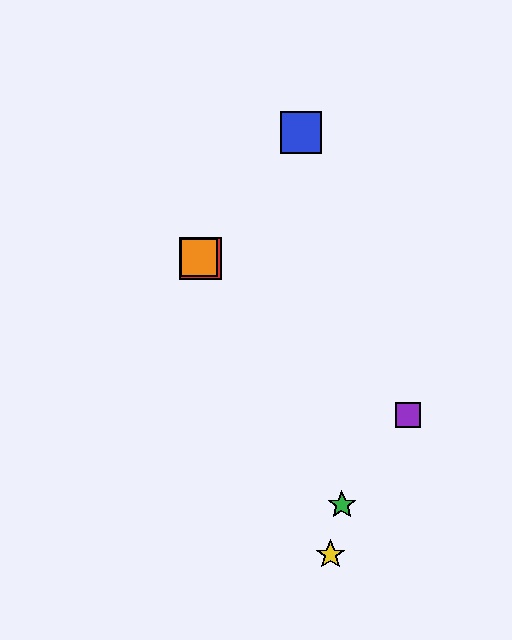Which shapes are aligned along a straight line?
The red square, the purple square, the orange square are aligned along a straight line.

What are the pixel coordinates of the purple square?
The purple square is at (408, 415).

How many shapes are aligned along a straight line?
3 shapes (the red square, the purple square, the orange square) are aligned along a straight line.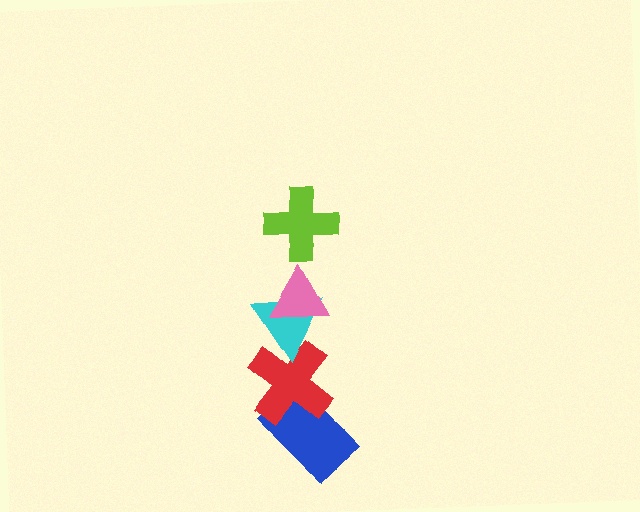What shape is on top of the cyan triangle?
The pink triangle is on top of the cyan triangle.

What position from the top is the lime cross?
The lime cross is 1st from the top.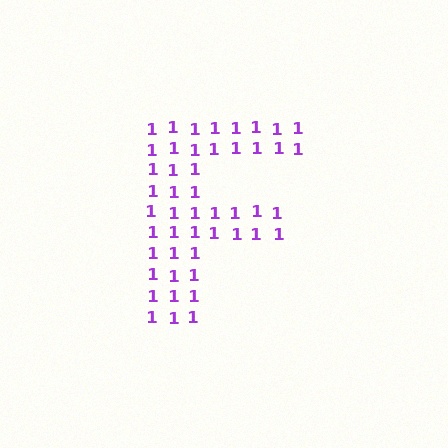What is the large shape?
The large shape is the letter F.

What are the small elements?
The small elements are digit 1's.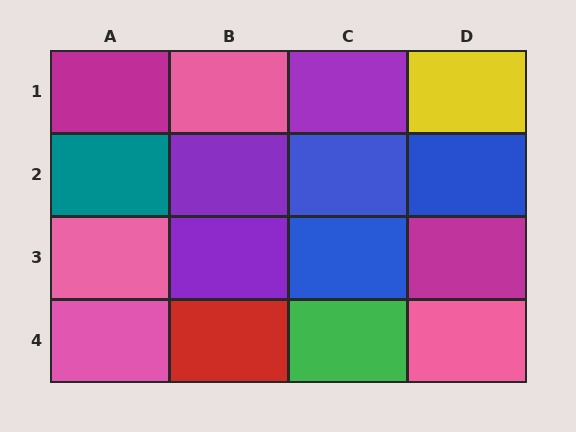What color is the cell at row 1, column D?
Yellow.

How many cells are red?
1 cell is red.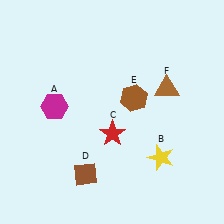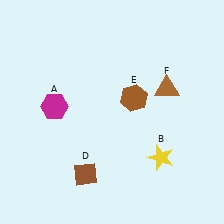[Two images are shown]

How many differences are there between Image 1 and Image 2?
There is 1 difference between the two images.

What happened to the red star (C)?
The red star (C) was removed in Image 2. It was in the bottom-right area of Image 1.